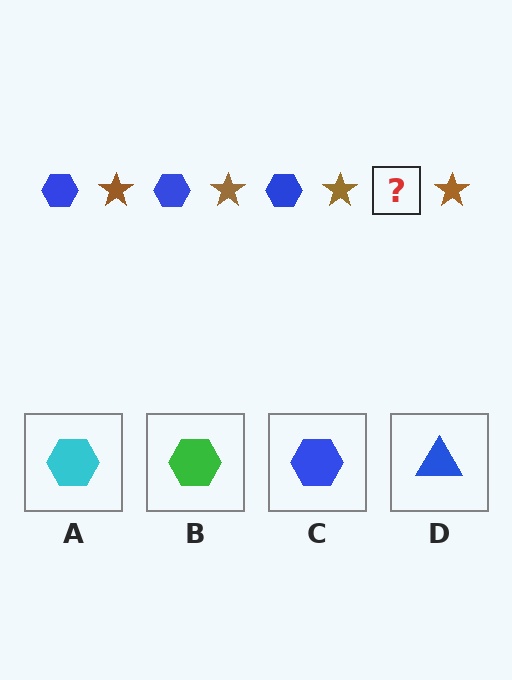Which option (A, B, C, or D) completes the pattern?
C.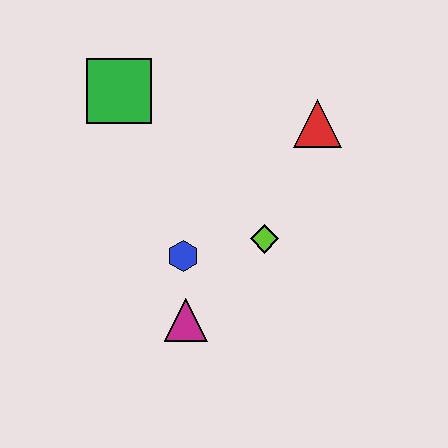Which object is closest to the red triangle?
The lime diamond is closest to the red triangle.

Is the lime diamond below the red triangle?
Yes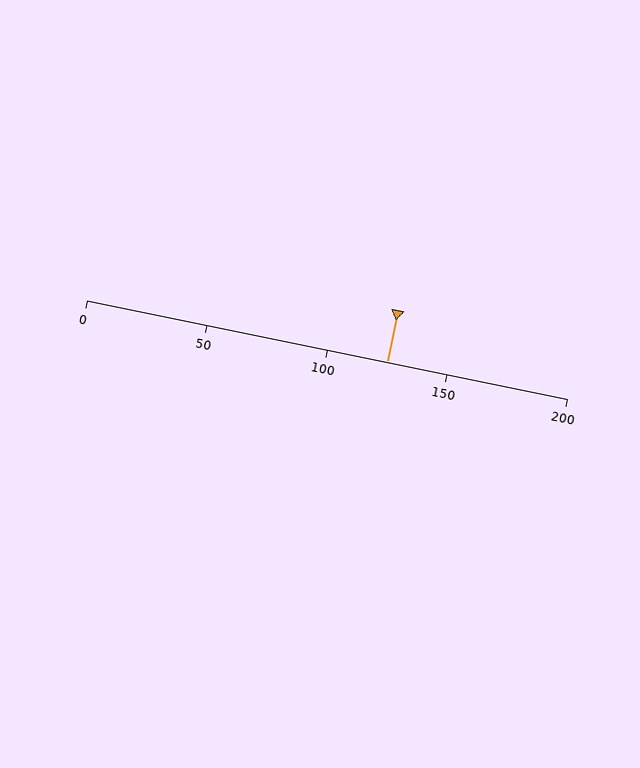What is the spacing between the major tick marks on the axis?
The major ticks are spaced 50 apart.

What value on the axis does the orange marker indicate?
The marker indicates approximately 125.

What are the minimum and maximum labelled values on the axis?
The axis runs from 0 to 200.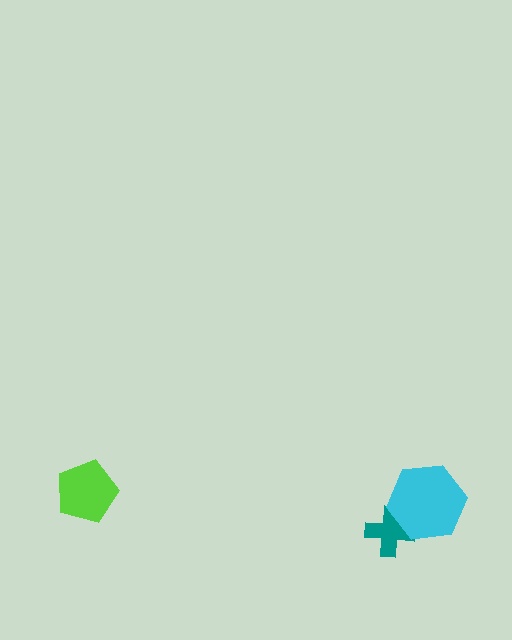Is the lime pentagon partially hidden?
No, no other shape covers it.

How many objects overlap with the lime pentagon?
0 objects overlap with the lime pentagon.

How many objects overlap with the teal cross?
1 object overlaps with the teal cross.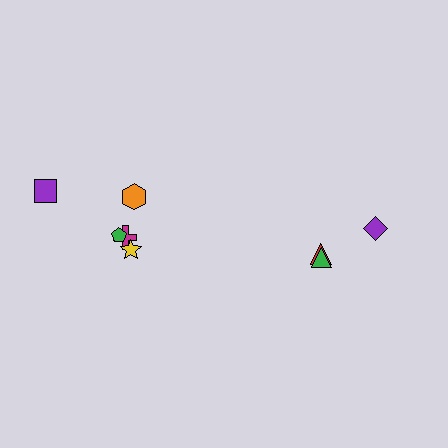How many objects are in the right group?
There are 3 objects.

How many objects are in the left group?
There are 5 objects.